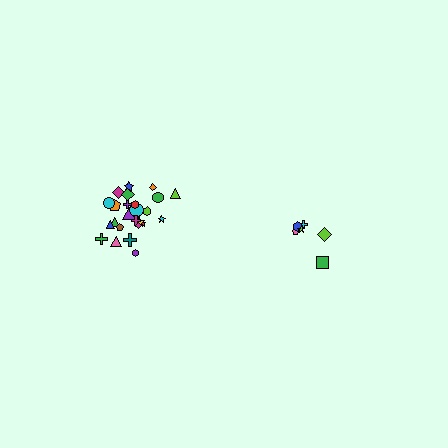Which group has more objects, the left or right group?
The left group.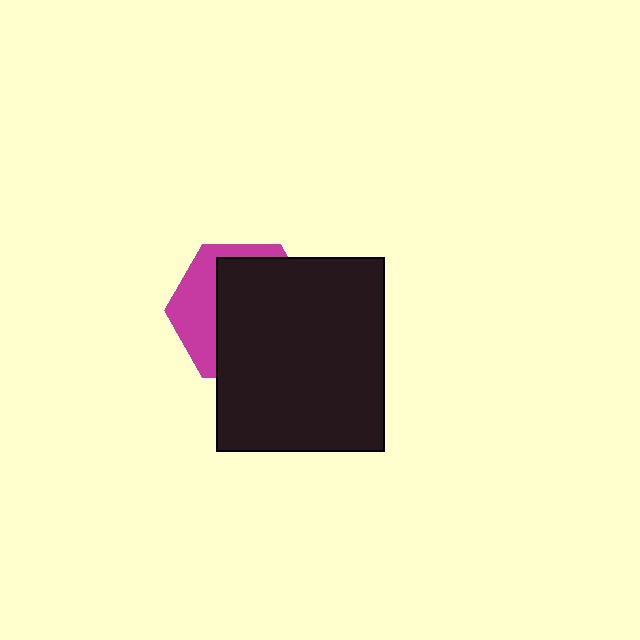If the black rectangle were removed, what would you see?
You would see the complete magenta hexagon.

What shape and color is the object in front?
The object in front is a black rectangle.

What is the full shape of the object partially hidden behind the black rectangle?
The partially hidden object is a magenta hexagon.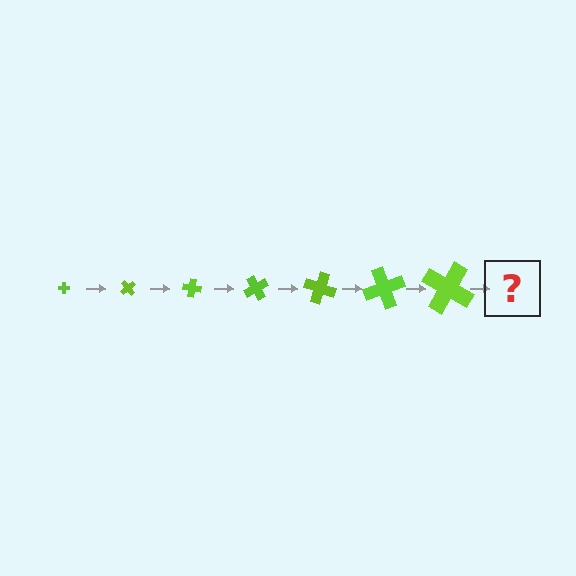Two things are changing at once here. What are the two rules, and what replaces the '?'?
The two rules are that the cross grows larger each step and it rotates 50 degrees each step. The '?' should be a cross, larger than the previous one and rotated 350 degrees from the start.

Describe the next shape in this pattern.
It should be a cross, larger than the previous one and rotated 350 degrees from the start.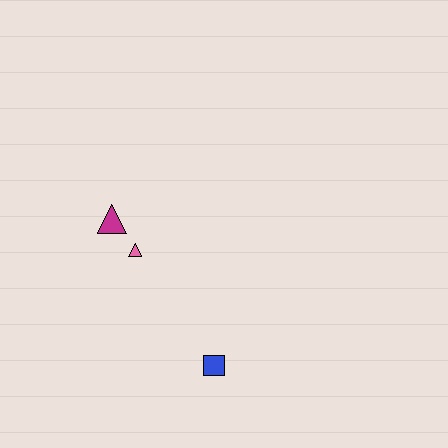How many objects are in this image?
There are 3 objects.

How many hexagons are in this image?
There are no hexagons.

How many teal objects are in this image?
There are no teal objects.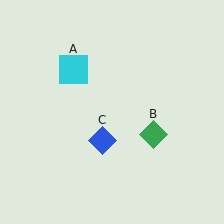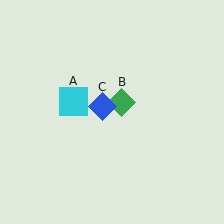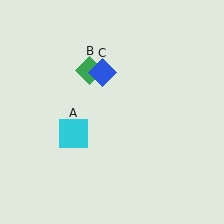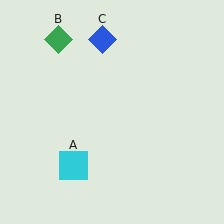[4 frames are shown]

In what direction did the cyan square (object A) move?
The cyan square (object A) moved down.